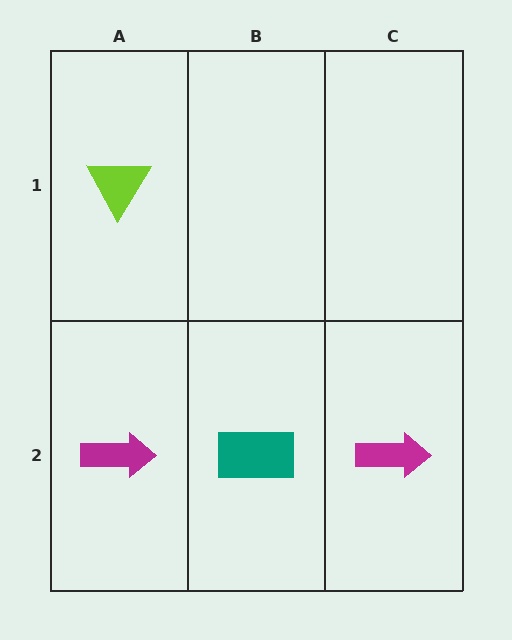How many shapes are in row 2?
3 shapes.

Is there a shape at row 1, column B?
No, that cell is empty.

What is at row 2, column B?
A teal rectangle.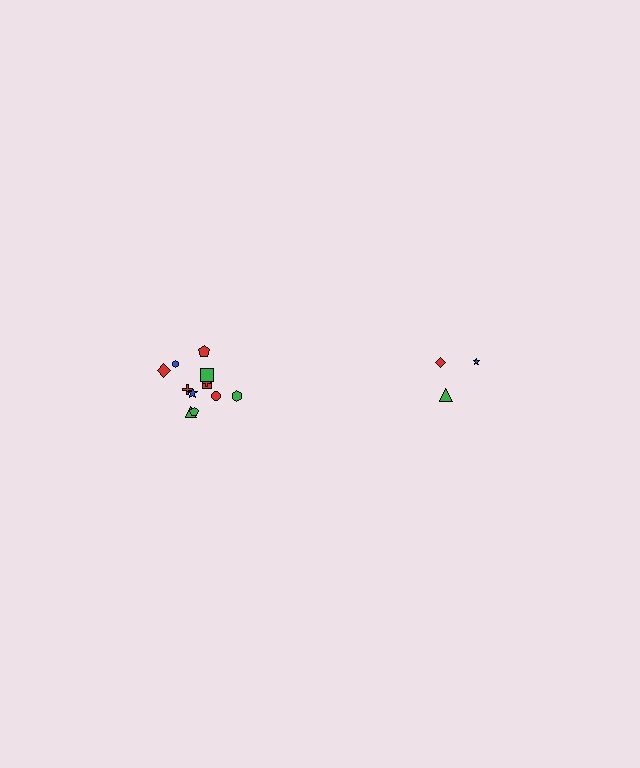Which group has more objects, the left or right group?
The left group.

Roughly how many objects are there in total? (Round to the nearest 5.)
Roughly 15 objects in total.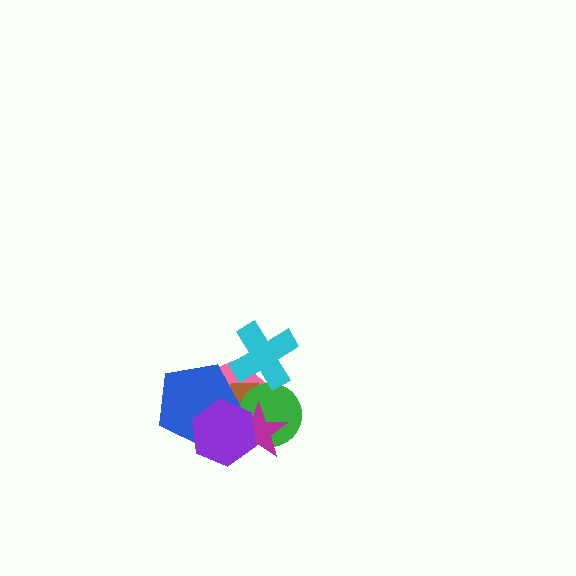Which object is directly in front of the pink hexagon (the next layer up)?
The brown hexagon is directly in front of the pink hexagon.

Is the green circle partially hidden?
Yes, it is partially covered by another shape.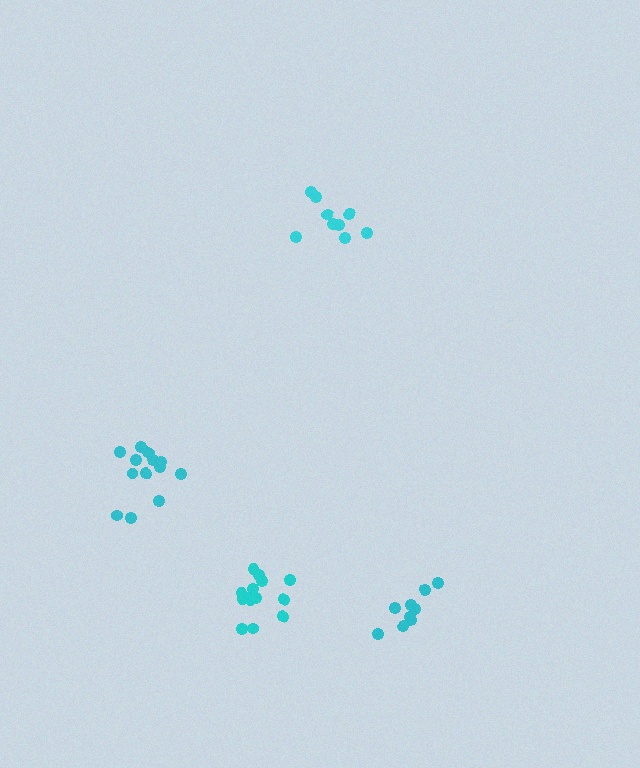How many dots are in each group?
Group 1: 14 dots, Group 2: 9 dots, Group 3: 14 dots, Group 4: 9 dots (46 total).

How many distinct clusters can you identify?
There are 4 distinct clusters.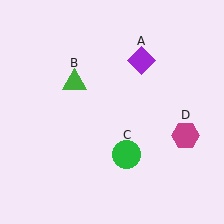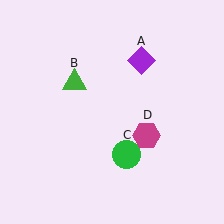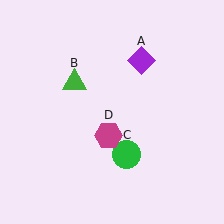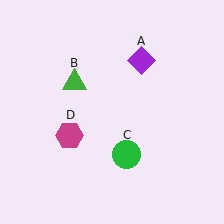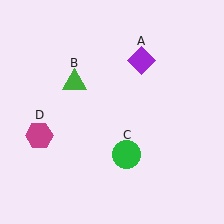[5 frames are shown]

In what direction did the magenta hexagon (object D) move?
The magenta hexagon (object D) moved left.